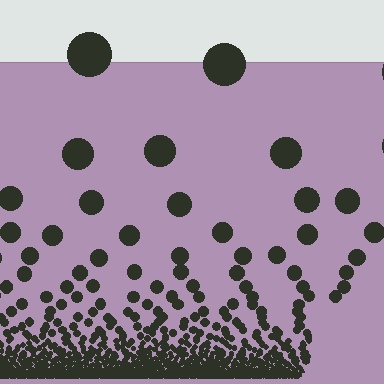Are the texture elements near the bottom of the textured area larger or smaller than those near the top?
Smaller. The gradient is inverted — elements near the bottom are smaller and denser.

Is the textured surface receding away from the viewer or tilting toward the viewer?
The surface appears to tilt toward the viewer. Texture elements get larger and sparser toward the top.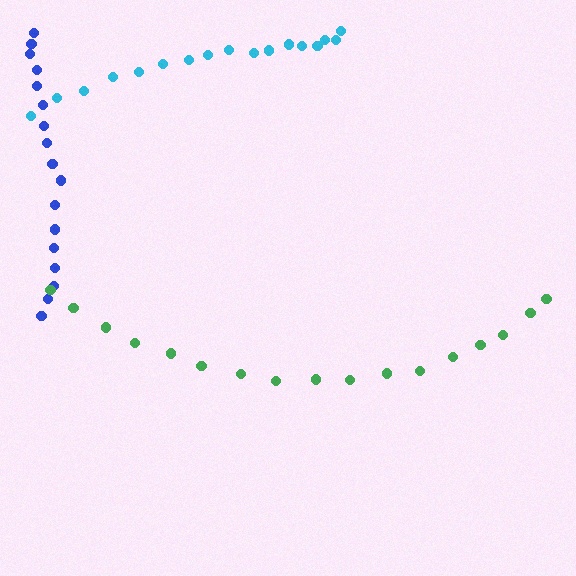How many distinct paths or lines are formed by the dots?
There are 3 distinct paths.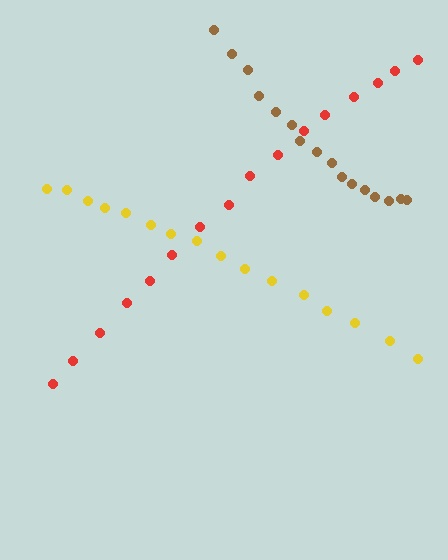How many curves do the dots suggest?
There are 3 distinct paths.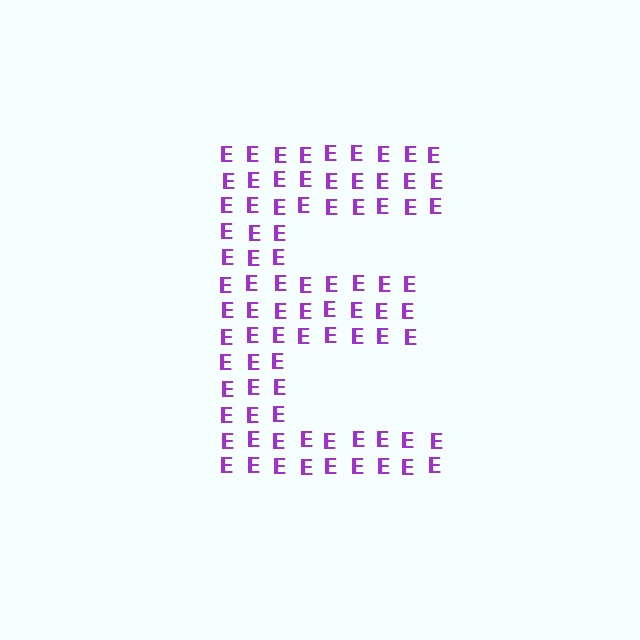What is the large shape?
The large shape is the letter E.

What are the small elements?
The small elements are letter E's.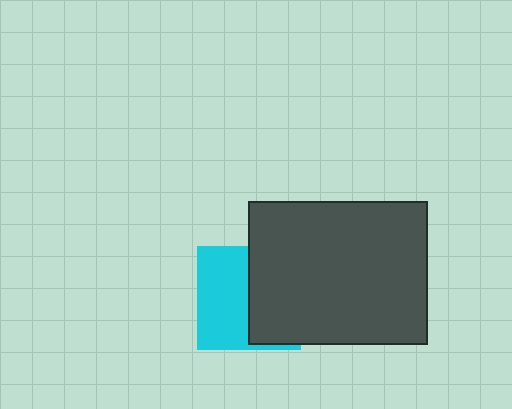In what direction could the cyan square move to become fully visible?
The cyan square could move left. That would shift it out from behind the dark gray rectangle entirely.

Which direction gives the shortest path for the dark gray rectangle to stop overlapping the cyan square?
Moving right gives the shortest separation.